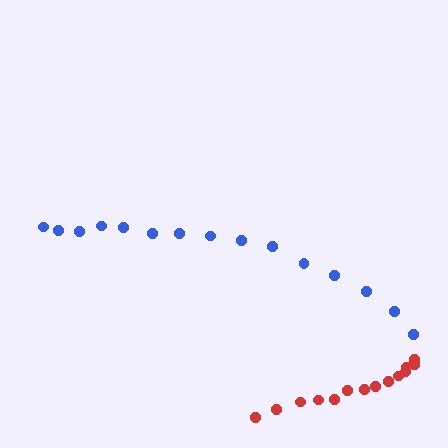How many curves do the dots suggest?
There are 2 distinct paths.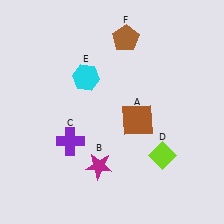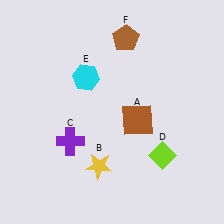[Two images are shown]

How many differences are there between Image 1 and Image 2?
There is 1 difference between the two images.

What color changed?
The star (B) changed from magenta in Image 1 to yellow in Image 2.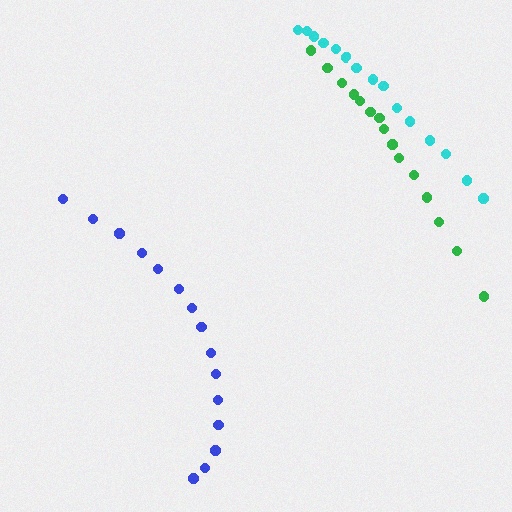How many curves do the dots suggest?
There are 3 distinct paths.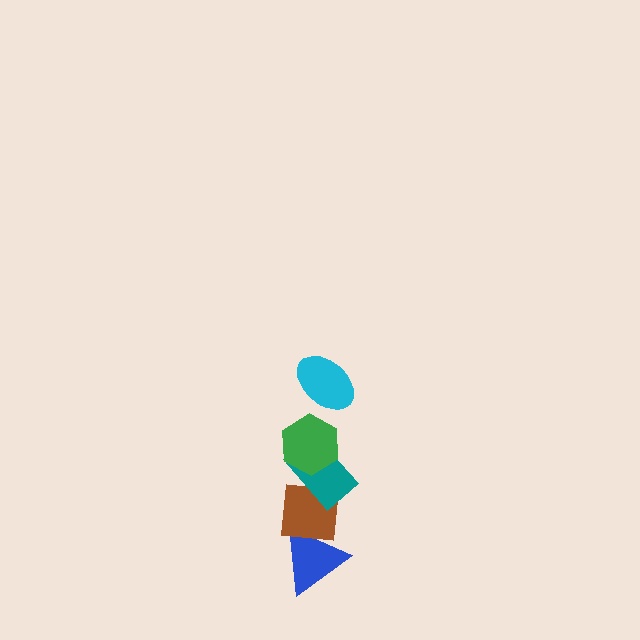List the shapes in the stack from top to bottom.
From top to bottom: the cyan ellipse, the green hexagon, the teal rectangle, the brown square, the blue triangle.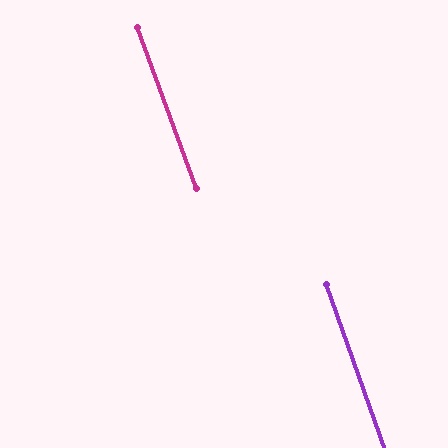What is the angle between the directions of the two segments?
Approximately 1 degree.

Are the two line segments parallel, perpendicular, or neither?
Parallel — their directions differ by only 0.6°.